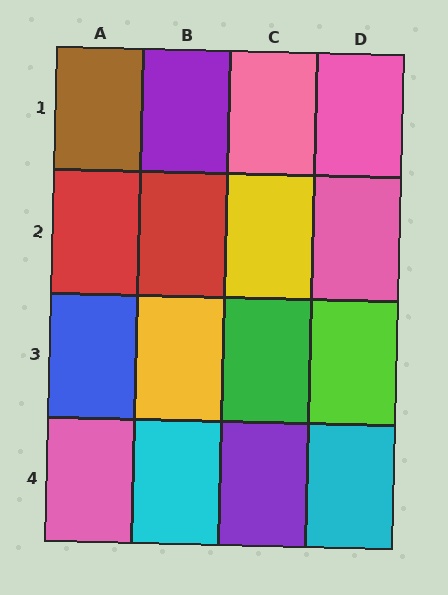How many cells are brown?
1 cell is brown.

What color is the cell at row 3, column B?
Yellow.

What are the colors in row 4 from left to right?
Pink, cyan, purple, cyan.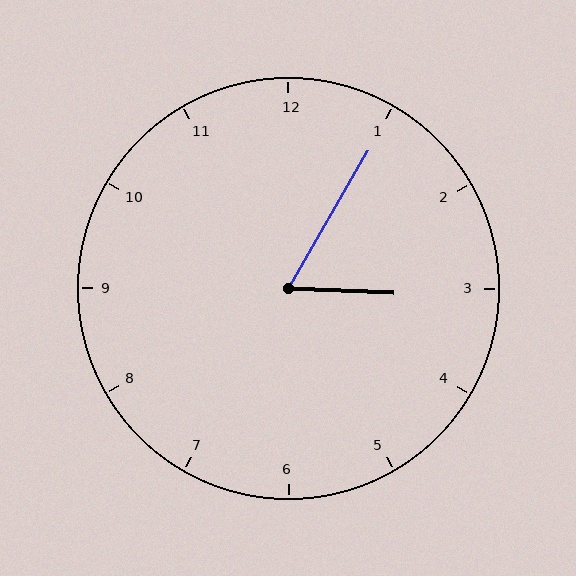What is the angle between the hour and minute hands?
Approximately 62 degrees.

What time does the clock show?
3:05.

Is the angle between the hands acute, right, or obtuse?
It is acute.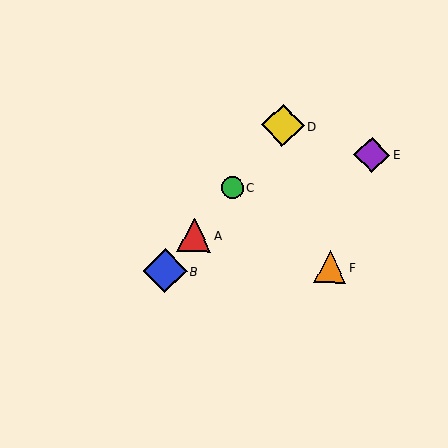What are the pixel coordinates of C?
Object C is at (232, 187).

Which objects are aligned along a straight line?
Objects A, B, C, D are aligned along a straight line.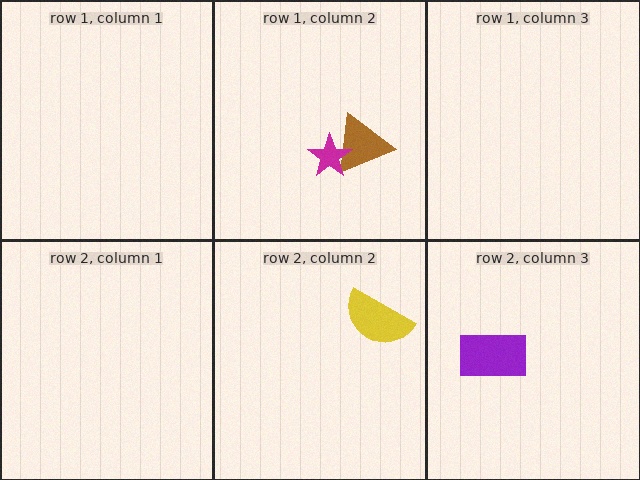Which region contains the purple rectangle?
The row 2, column 3 region.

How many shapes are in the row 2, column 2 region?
1.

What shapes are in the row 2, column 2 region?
The yellow semicircle.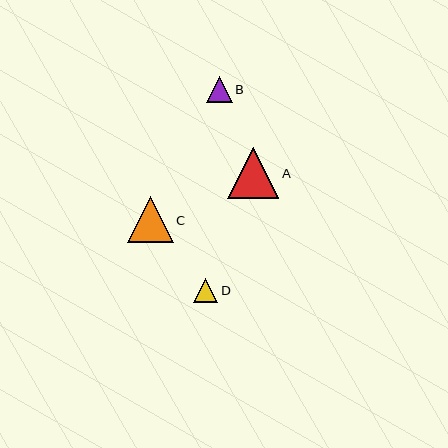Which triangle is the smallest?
Triangle D is the smallest with a size of approximately 24 pixels.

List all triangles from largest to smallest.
From largest to smallest: A, C, B, D.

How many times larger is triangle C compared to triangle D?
Triangle C is approximately 1.9 times the size of triangle D.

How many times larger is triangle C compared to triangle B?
Triangle C is approximately 1.7 times the size of triangle B.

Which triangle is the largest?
Triangle A is the largest with a size of approximately 51 pixels.